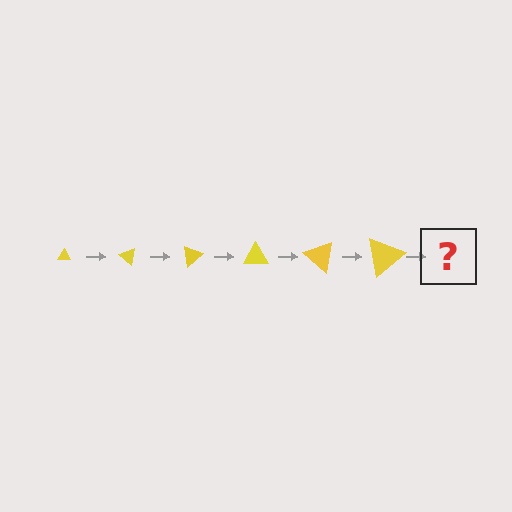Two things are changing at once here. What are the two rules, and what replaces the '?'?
The two rules are that the triangle grows larger each step and it rotates 40 degrees each step. The '?' should be a triangle, larger than the previous one and rotated 240 degrees from the start.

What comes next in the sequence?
The next element should be a triangle, larger than the previous one and rotated 240 degrees from the start.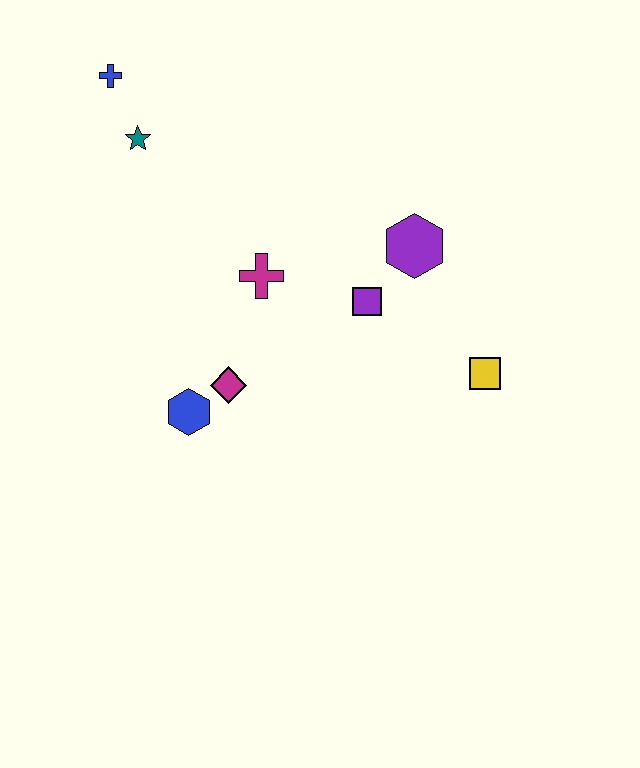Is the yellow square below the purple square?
Yes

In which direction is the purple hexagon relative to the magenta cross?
The purple hexagon is to the right of the magenta cross.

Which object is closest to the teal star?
The blue cross is closest to the teal star.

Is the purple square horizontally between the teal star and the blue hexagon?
No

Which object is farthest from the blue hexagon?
The blue cross is farthest from the blue hexagon.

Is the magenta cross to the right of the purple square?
No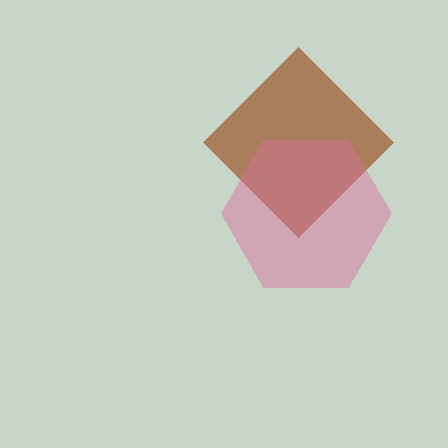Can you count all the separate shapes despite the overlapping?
Yes, there are 2 separate shapes.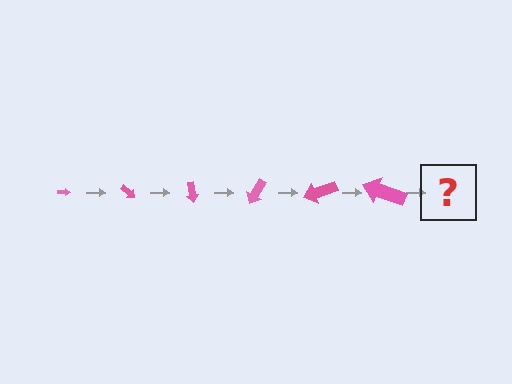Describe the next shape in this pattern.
It should be an arrow, larger than the previous one and rotated 240 degrees from the start.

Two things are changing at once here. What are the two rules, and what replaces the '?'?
The two rules are that the arrow grows larger each step and it rotates 40 degrees each step. The '?' should be an arrow, larger than the previous one and rotated 240 degrees from the start.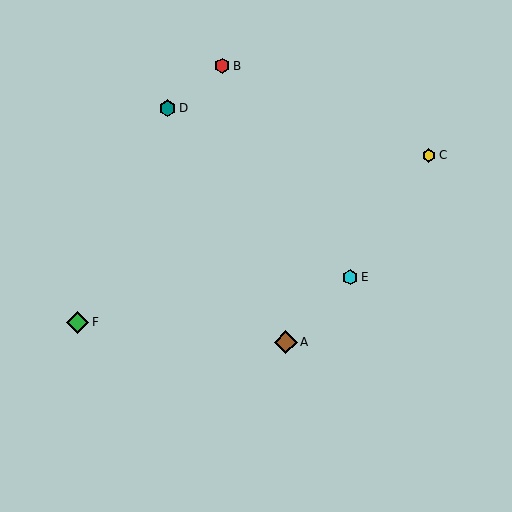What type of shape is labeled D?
Shape D is a teal hexagon.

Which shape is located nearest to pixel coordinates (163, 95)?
The teal hexagon (labeled D) at (167, 108) is nearest to that location.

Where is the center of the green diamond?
The center of the green diamond is at (78, 322).